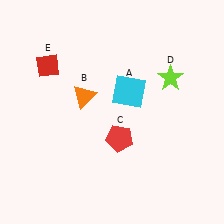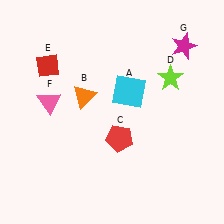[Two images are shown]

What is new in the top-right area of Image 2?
A magenta star (G) was added in the top-right area of Image 2.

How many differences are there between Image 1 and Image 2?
There are 2 differences between the two images.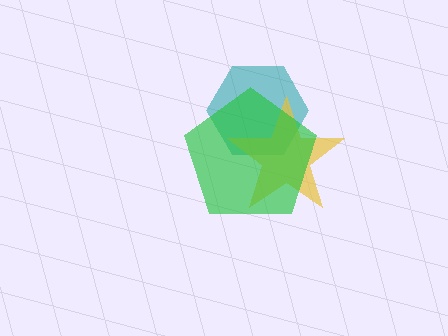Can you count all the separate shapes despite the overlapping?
Yes, there are 3 separate shapes.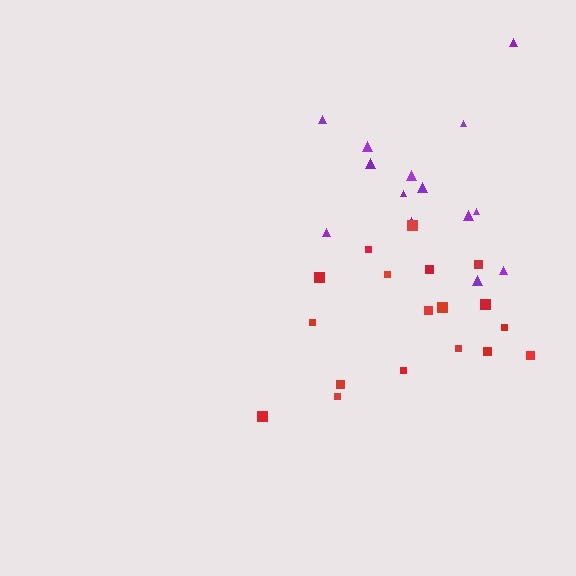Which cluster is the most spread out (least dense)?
Purple.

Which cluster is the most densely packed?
Red.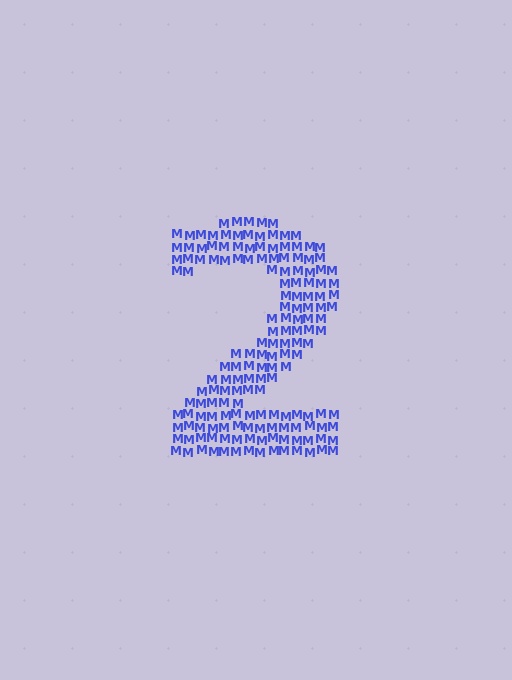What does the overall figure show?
The overall figure shows the digit 2.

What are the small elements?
The small elements are letter M's.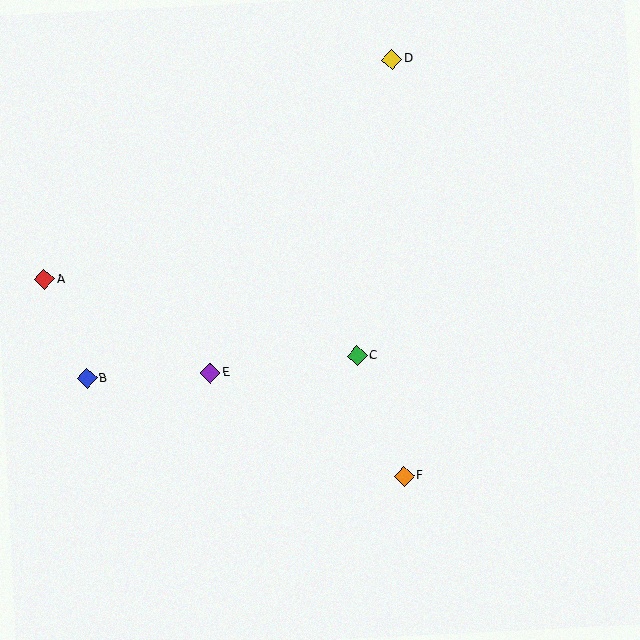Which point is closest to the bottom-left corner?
Point B is closest to the bottom-left corner.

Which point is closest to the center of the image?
Point C at (357, 356) is closest to the center.